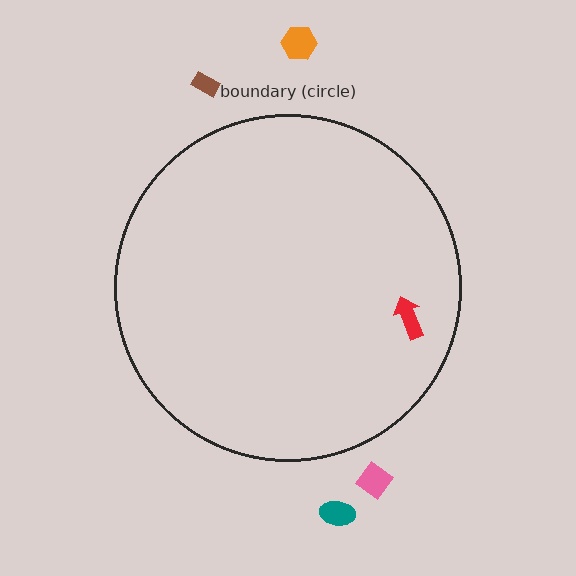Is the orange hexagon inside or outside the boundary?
Outside.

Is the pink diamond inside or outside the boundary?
Outside.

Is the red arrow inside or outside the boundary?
Inside.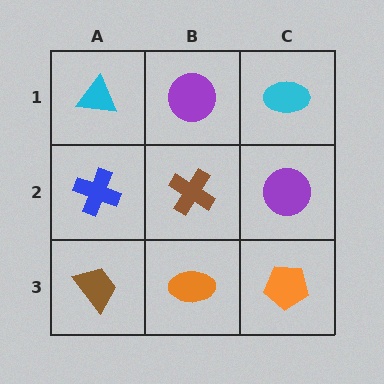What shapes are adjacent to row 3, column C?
A purple circle (row 2, column C), an orange ellipse (row 3, column B).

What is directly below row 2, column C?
An orange pentagon.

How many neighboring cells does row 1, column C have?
2.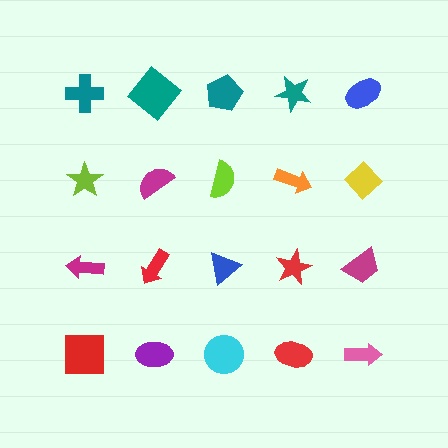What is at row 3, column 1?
A magenta arrow.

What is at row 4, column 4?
A red ellipse.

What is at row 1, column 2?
A teal diamond.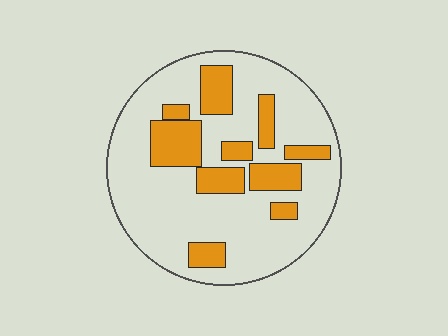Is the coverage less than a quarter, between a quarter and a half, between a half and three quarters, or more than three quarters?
Between a quarter and a half.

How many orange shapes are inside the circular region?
10.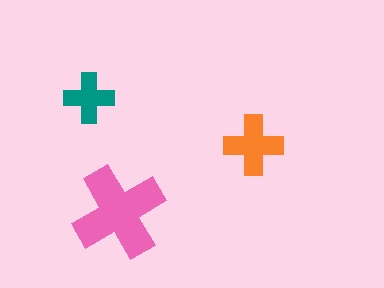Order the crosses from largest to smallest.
the pink one, the orange one, the teal one.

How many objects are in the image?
There are 3 objects in the image.